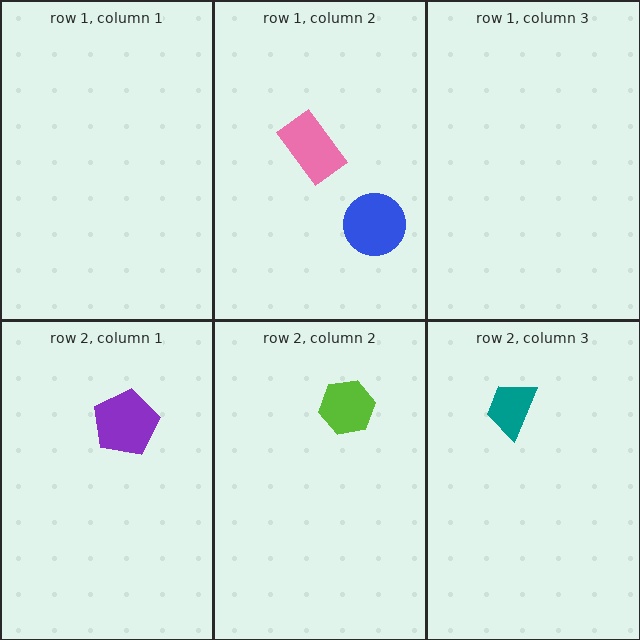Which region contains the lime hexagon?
The row 2, column 2 region.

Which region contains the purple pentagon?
The row 2, column 1 region.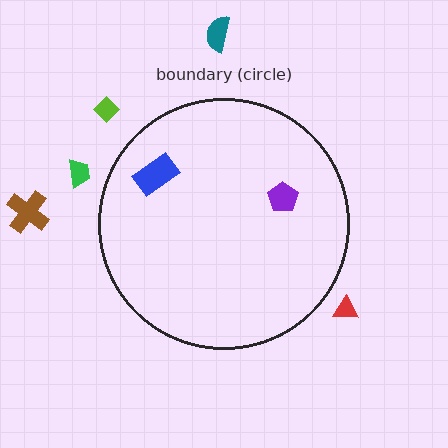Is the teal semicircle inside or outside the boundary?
Outside.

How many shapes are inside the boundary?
2 inside, 5 outside.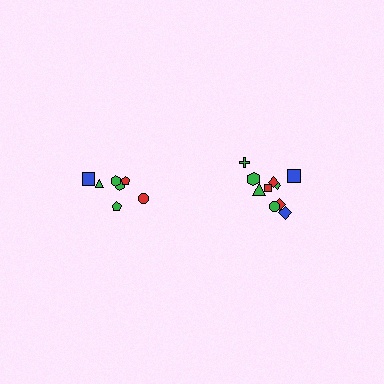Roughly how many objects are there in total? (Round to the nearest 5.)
Roughly 15 objects in total.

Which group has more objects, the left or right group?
The right group.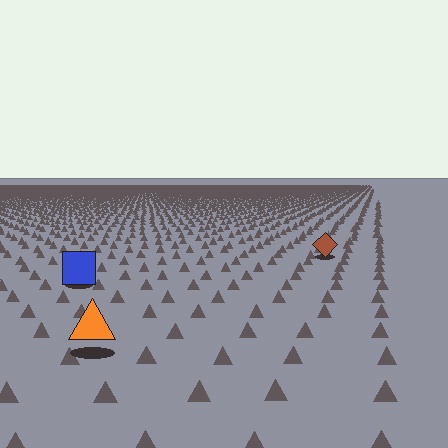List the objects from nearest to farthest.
From nearest to farthest: the orange triangle, the blue square, the brown diamond.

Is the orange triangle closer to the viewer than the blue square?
Yes. The orange triangle is closer — you can tell from the texture gradient: the ground texture is coarser near it.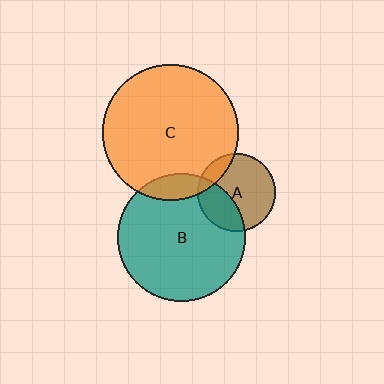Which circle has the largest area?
Circle C (orange).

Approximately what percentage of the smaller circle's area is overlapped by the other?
Approximately 35%.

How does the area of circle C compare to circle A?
Approximately 3.0 times.